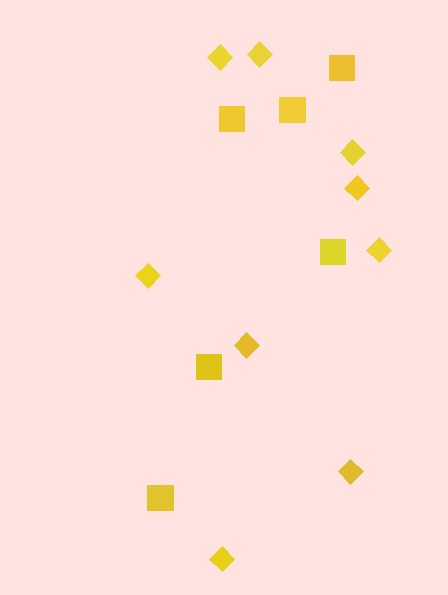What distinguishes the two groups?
There are 2 groups: one group of squares (6) and one group of diamonds (9).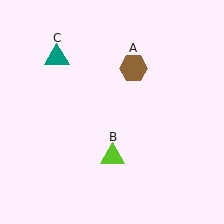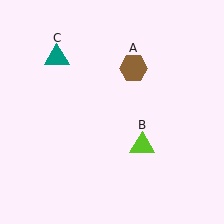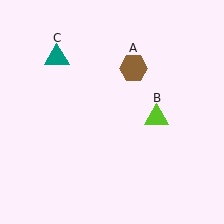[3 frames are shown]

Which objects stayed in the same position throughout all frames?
Brown hexagon (object A) and teal triangle (object C) remained stationary.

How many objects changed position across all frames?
1 object changed position: lime triangle (object B).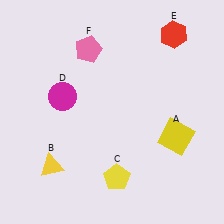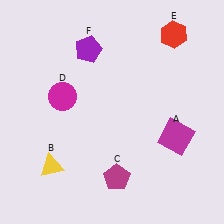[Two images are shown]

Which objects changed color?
A changed from yellow to magenta. C changed from yellow to magenta. F changed from pink to purple.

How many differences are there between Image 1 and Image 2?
There are 3 differences between the two images.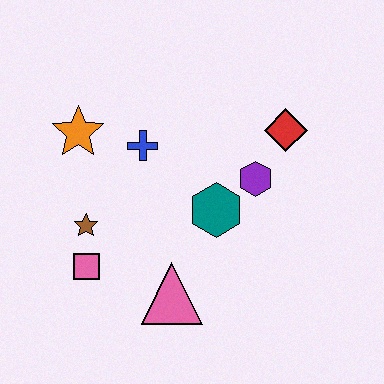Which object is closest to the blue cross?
The orange star is closest to the blue cross.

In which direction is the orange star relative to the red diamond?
The orange star is to the left of the red diamond.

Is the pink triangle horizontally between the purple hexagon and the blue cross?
Yes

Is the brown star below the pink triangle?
No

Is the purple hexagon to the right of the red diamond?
No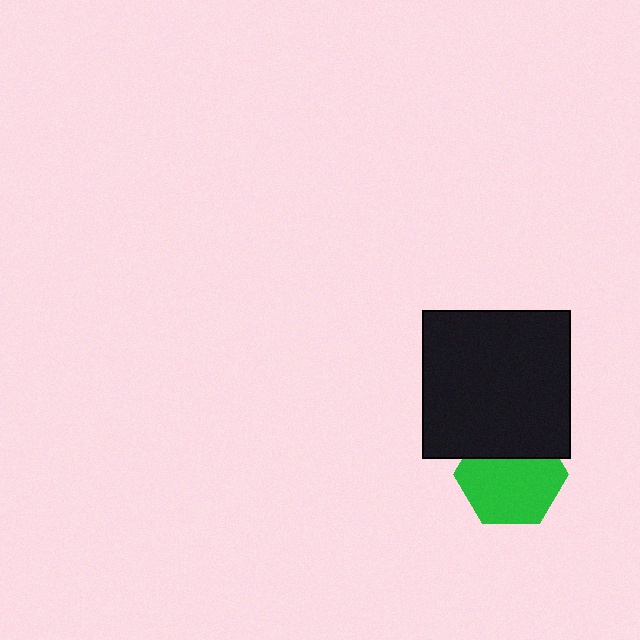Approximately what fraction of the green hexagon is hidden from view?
Roughly 32% of the green hexagon is hidden behind the black square.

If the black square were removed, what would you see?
You would see the complete green hexagon.